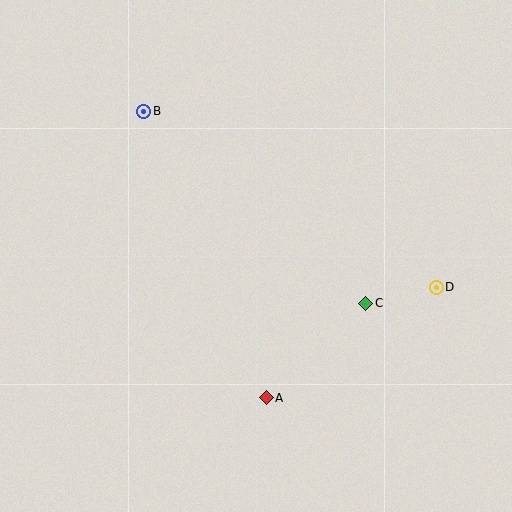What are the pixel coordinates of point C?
Point C is at (365, 303).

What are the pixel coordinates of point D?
Point D is at (436, 288).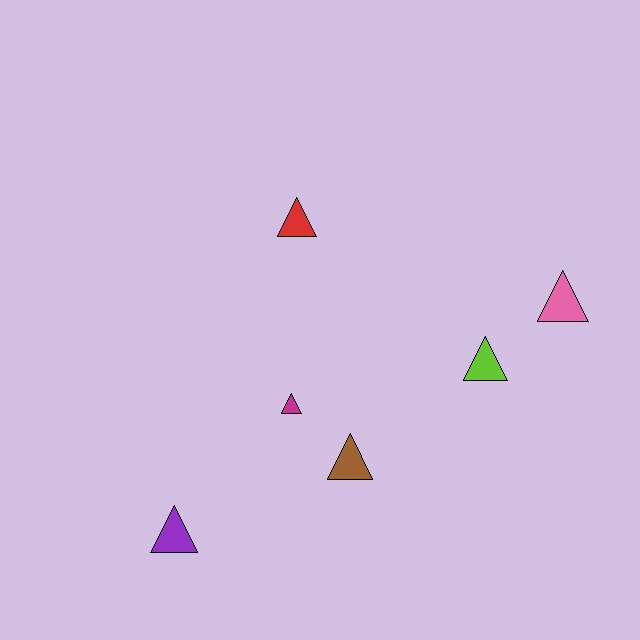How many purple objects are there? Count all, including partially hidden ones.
There is 1 purple object.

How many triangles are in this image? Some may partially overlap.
There are 6 triangles.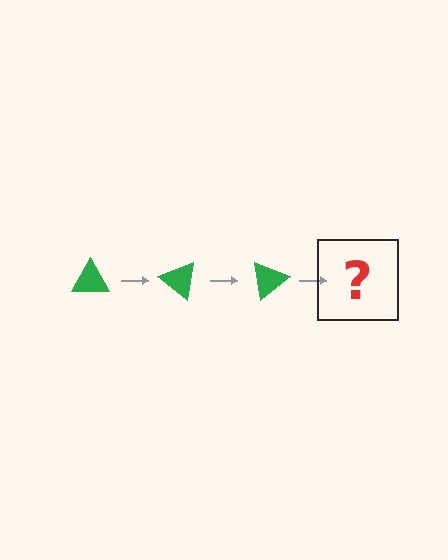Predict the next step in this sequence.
The next step is a green triangle rotated 120 degrees.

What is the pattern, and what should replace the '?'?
The pattern is that the triangle rotates 40 degrees each step. The '?' should be a green triangle rotated 120 degrees.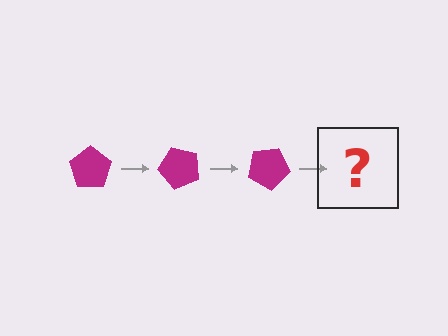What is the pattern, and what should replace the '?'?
The pattern is that the pentagon rotates 50 degrees each step. The '?' should be a magenta pentagon rotated 150 degrees.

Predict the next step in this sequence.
The next step is a magenta pentagon rotated 150 degrees.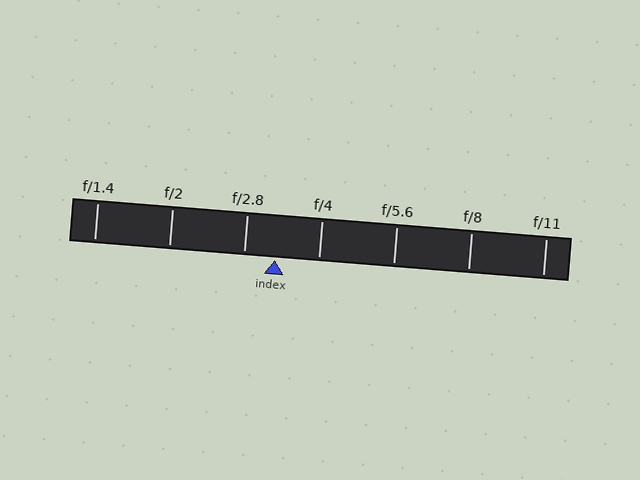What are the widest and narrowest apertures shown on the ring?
The widest aperture shown is f/1.4 and the narrowest is f/11.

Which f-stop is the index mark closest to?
The index mark is closest to f/2.8.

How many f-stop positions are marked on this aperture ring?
There are 7 f-stop positions marked.